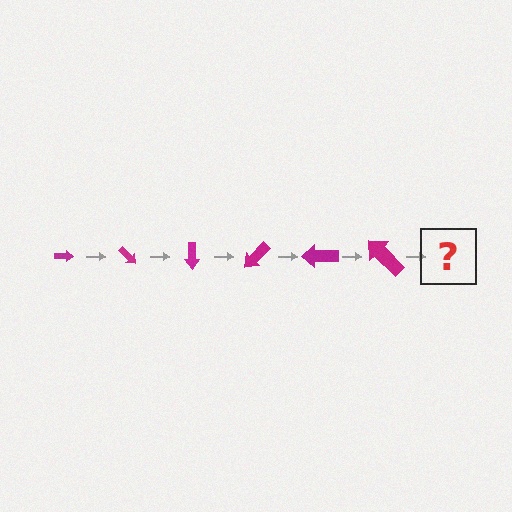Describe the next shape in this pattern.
It should be an arrow, larger than the previous one and rotated 270 degrees from the start.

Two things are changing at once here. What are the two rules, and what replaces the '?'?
The two rules are that the arrow grows larger each step and it rotates 45 degrees each step. The '?' should be an arrow, larger than the previous one and rotated 270 degrees from the start.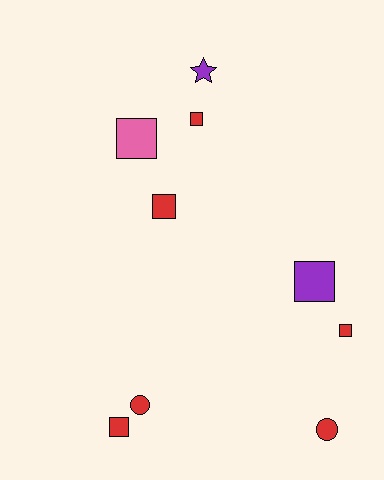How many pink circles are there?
There are no pink circles.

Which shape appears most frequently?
Square, with 6 objects.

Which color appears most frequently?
Red, with 6 objects.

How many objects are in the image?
There are 9 objects.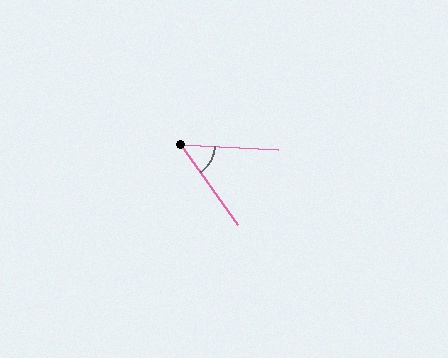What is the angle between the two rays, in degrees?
Approximately 52 degrees.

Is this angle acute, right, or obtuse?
It is acute.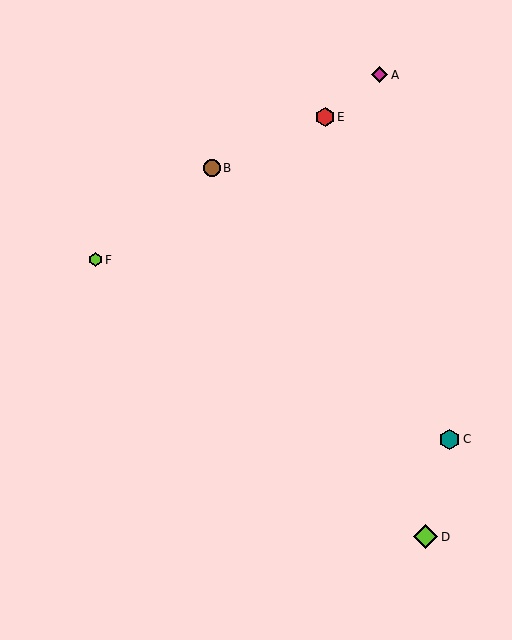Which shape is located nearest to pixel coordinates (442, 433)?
The teal hexagon (labeled C) at (450, 439) is nearest to that location.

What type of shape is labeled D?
Shape D is a lime diamond.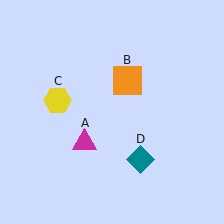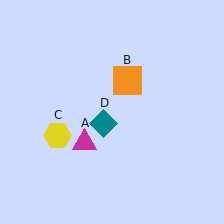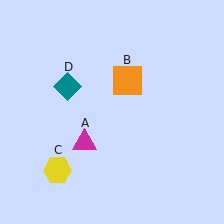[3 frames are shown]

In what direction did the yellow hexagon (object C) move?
The yellow hexagon (object C) moved down.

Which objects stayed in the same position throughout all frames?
Magenta triangle (object A) and orange square (object B) remained stationary.